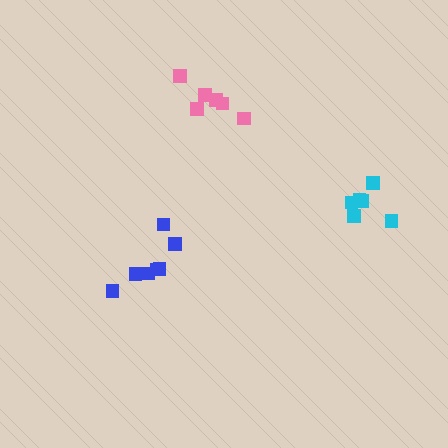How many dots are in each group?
Group 1: 7 dots, Group 2: 6 dots, Group 3: 6 dots (19 total).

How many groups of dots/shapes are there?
There are 3 groups.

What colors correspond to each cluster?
The clusters are colored: blue, cyan, pink.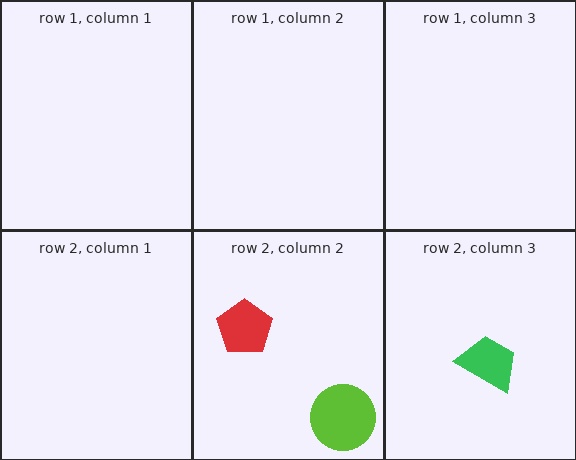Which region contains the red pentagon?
The row 2, column 2 region.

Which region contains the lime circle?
The row 2, column 2 region.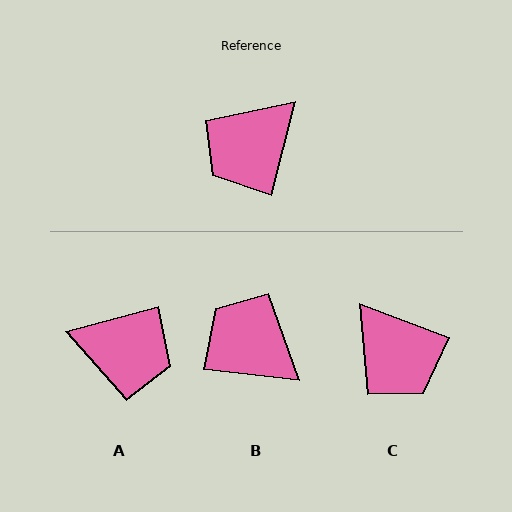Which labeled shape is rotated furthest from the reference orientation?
A, about 120 degrees away.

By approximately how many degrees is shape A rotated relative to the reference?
Approximately 120 degrees counter-clockwise.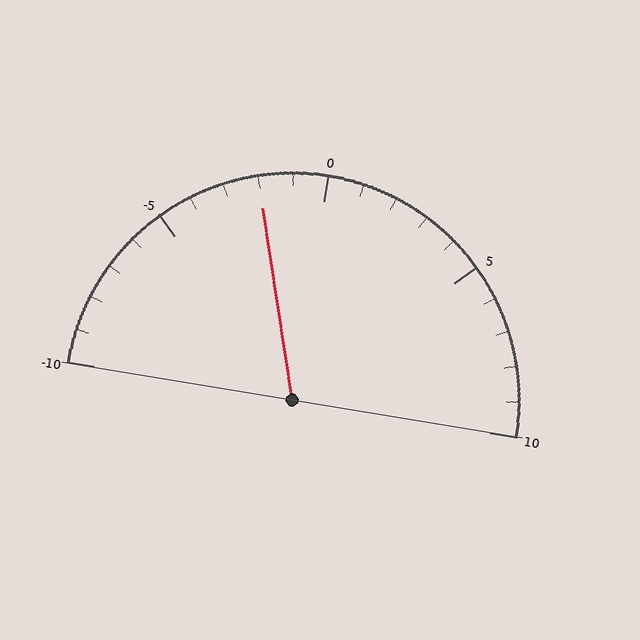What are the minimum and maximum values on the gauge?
The gauge ranges from -10 to 10.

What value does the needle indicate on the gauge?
The needle indicates approximately -2.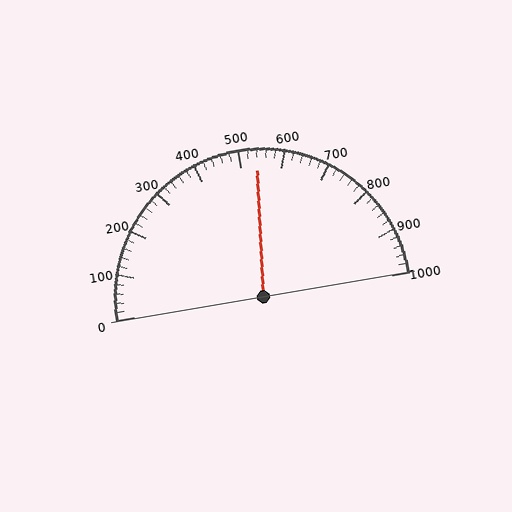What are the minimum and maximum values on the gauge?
The gauge ranges from 0 to 1000.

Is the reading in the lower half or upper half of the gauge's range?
The reading is in the upper half of the range (0 to 1000).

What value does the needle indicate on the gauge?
The needle indicates approximately 540.